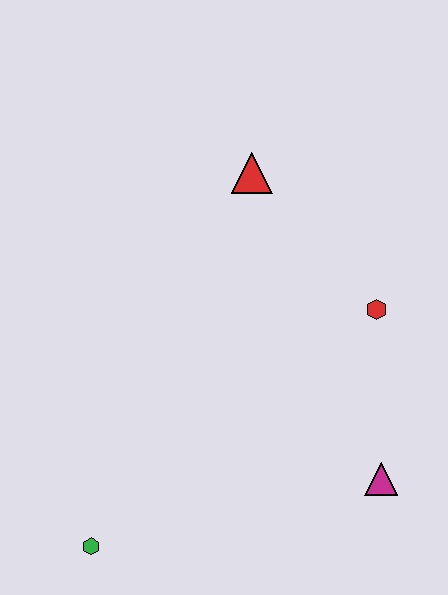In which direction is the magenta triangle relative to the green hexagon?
The magenta triangle is to the right of the green hexagon.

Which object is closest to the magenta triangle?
The red hexagon is closest to the magenta triangle.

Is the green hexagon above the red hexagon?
No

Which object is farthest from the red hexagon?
The green hexagon is farthest from the red hexagon.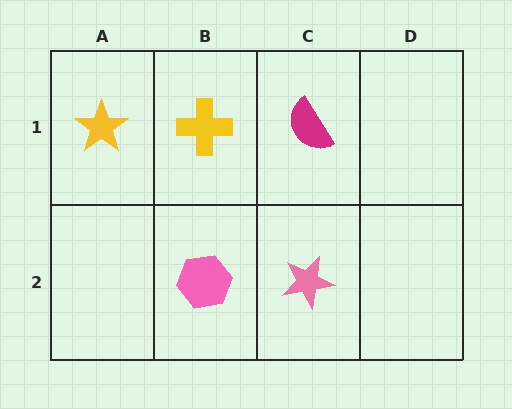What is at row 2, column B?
A pink hexagon.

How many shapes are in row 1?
3 shapes.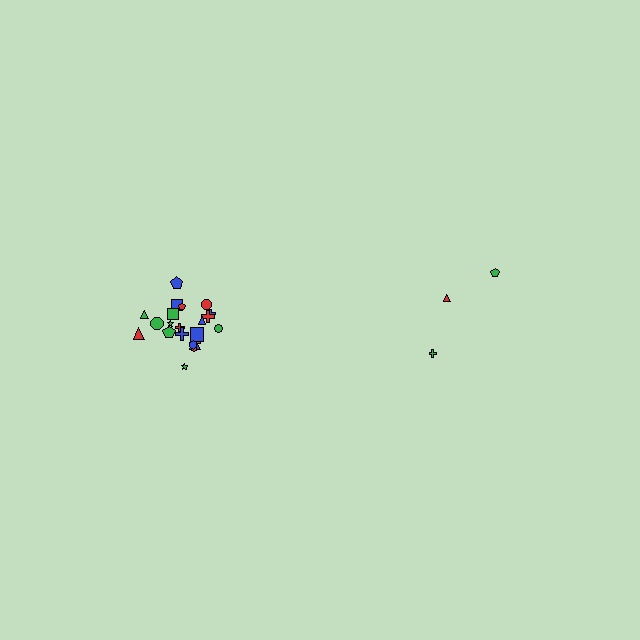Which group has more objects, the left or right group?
The left group.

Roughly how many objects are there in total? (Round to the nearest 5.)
Roughly 25 objects in total.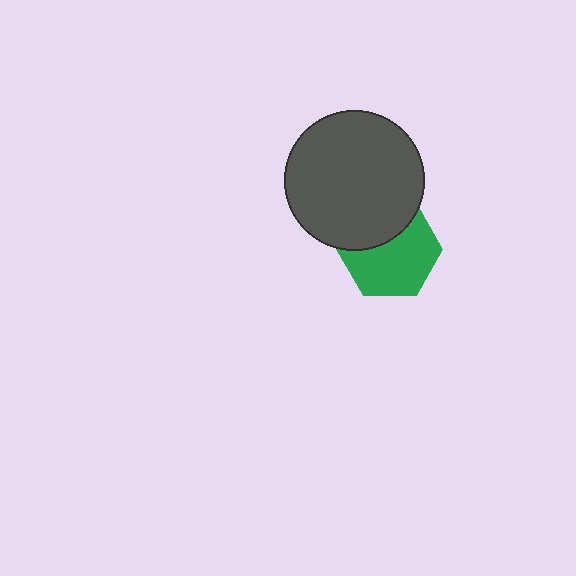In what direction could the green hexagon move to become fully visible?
The green hexagon could move down. That would shift it out from behind the dark gray circle entirely.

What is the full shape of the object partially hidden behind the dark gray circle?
The partially hidden object is a green hexagon.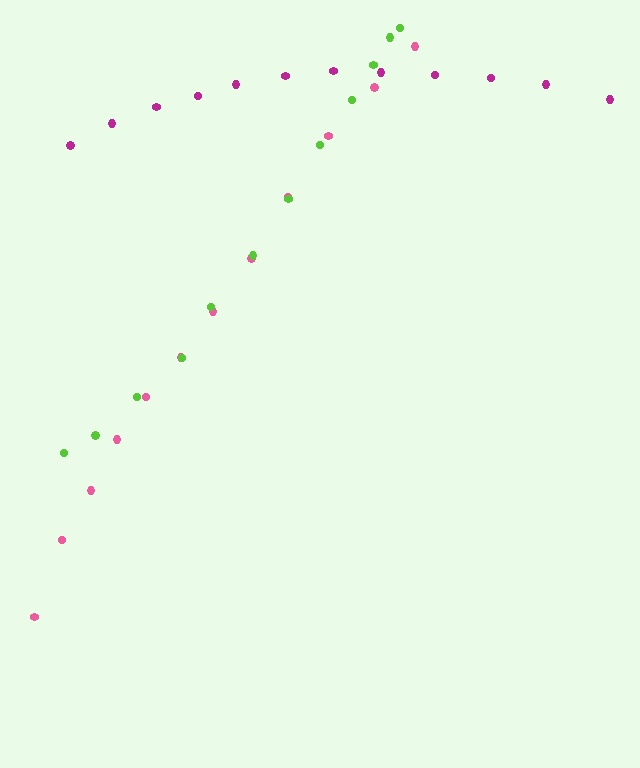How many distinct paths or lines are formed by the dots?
There are 3 distinct paths.